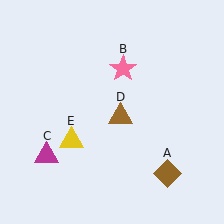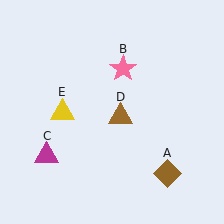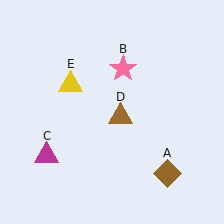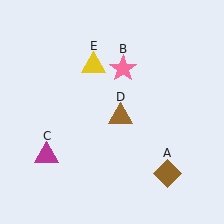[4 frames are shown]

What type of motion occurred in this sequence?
The yellow triangle (object E) rotated clockwise around the center of the scene.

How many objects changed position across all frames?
1 object changed position: yellow triangle (object E).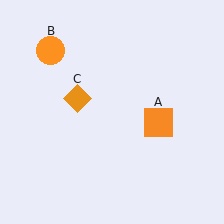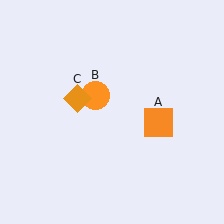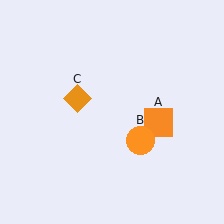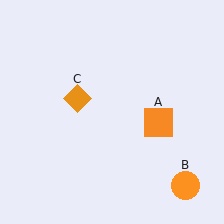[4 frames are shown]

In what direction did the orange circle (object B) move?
The orange circle (object B) moved down and to the right.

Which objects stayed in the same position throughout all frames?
Orange square (object A) and orange diamond (object C) remained stationary.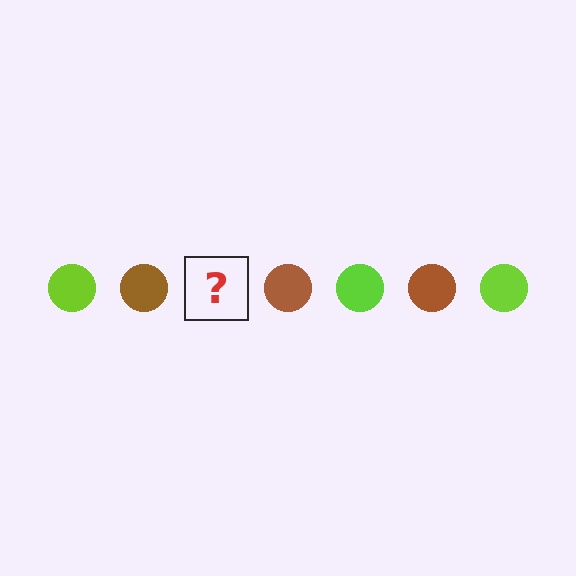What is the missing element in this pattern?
The missing element is a lime circle.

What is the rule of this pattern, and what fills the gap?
The rule is that the pattern cycles through lime, brown circles. The gap should be filled with a lime circle.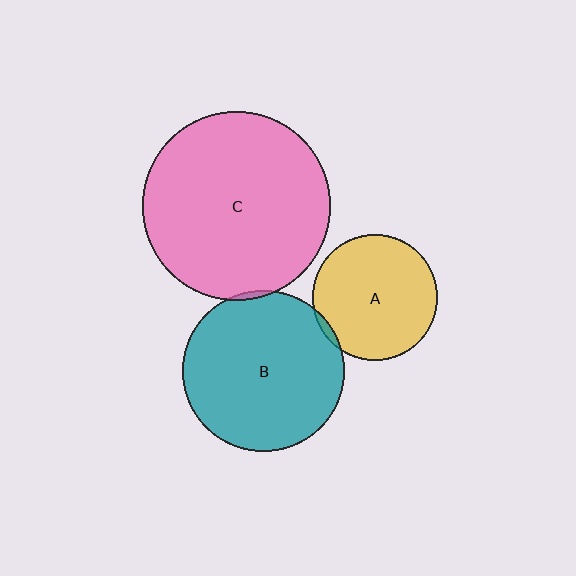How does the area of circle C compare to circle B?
Approximately 1.4 times.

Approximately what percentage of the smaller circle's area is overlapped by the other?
Approximately 5%.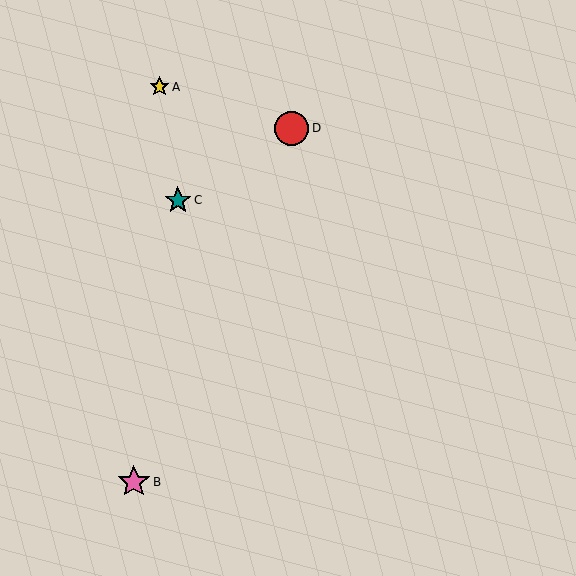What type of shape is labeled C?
Shape C is a teal star.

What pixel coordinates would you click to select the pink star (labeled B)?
Click at (134, 482) to select the pink star B.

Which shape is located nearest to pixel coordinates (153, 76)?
The yellow star (labeled A) at (159, 87) is nearest to that location.